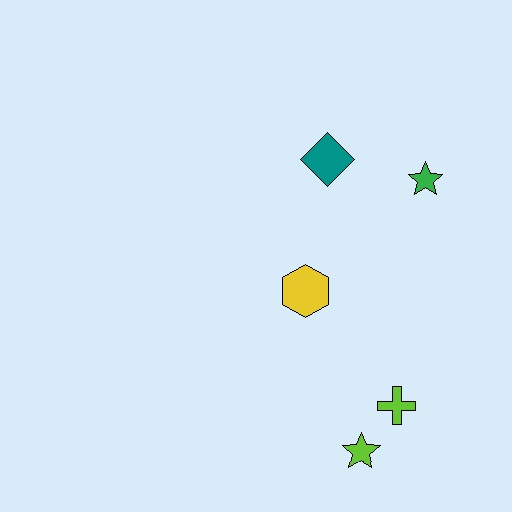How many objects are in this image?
There are 5 objects.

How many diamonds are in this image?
There is 1 diamond.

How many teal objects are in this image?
There is 1 teal object.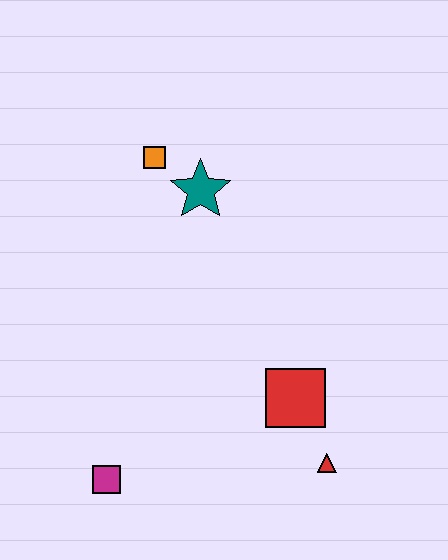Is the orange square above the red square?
Yes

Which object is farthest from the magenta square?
The orange square is farthest from the magenta square.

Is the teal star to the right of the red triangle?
No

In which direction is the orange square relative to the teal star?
The orange square is to the left of the teal star.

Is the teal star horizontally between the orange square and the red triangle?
Yes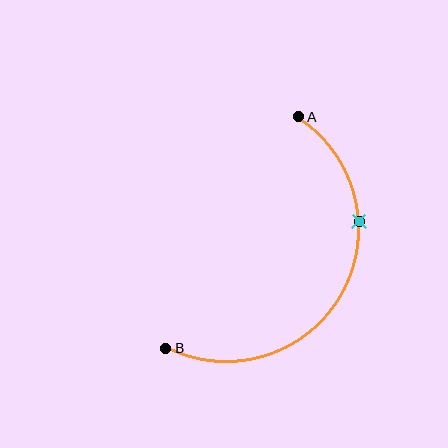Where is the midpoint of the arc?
The arc midpoint is the point on the curve farthest from the straight line joining A and B. It sits to the right of that line.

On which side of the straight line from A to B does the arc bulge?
The arc bulges to the right of the straight line connecting A and B.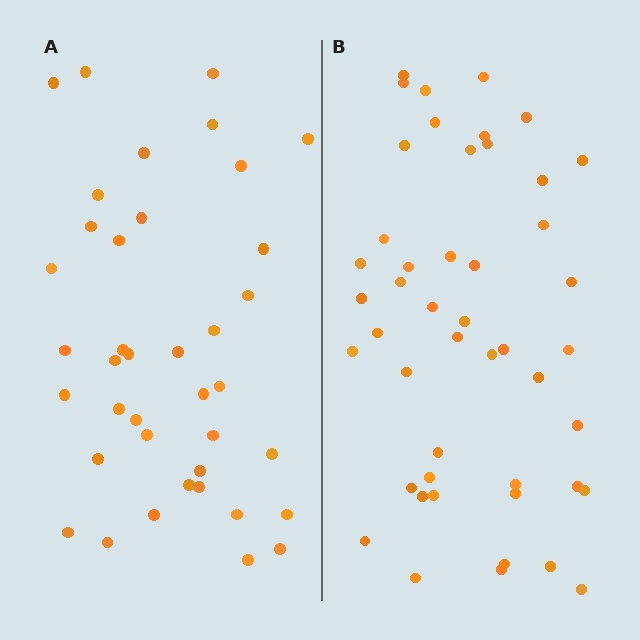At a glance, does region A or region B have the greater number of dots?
Region B (the right region) has more dots.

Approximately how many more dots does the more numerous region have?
Region B has roughly 8 or so more dots than region A.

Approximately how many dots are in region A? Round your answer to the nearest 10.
About 40 dots. (The exact count is 39, which rounds to 40.)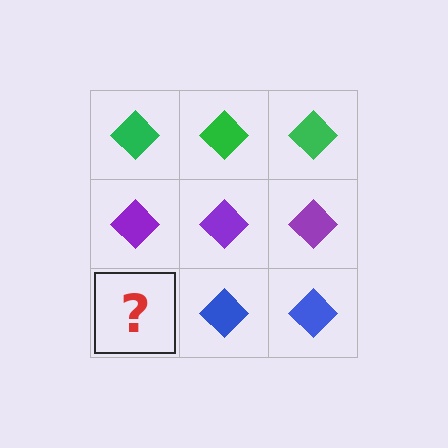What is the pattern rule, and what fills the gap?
The rule is that each row has a consistent color. The gap should be filled with a blue diamond.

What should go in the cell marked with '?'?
The missing cell should contain a blue diamond.